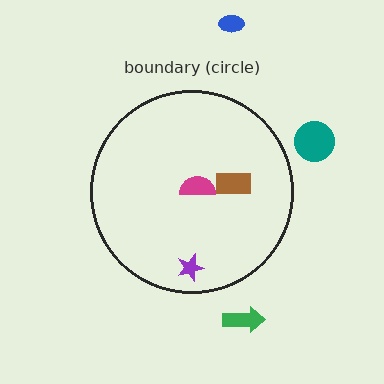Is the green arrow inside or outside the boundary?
Outside.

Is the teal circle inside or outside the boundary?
Outside.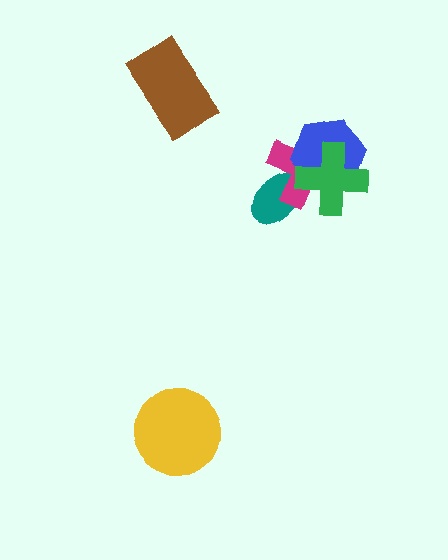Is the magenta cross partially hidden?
Yes, it is partially covered by another shape.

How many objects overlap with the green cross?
3 objects overlap with the green cross.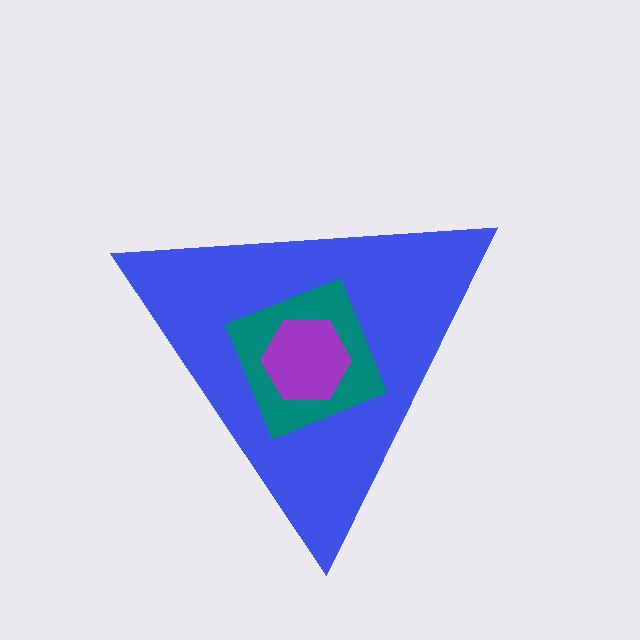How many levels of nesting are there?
3.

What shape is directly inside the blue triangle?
The teal square.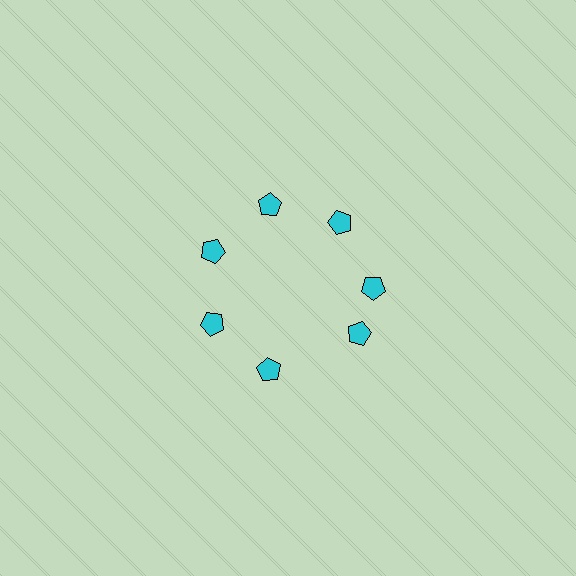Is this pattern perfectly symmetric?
No. The 7 cyan pentagons are arranged in a ring, but one element near the 5 o'clock position is rotated out of alignment along the ring, breaking the 7-fold rotational symmetry.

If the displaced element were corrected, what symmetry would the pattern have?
It would have 7-fold rotational symmetry — the pattern would map onto itself every 51 degrees.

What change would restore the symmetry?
The symmetry would be restored by rotating it back into even spacing with its neighbors so that all 7 pentagons sit at equal angles and equal distance from the center.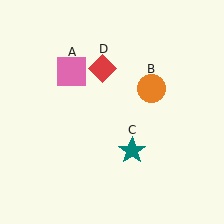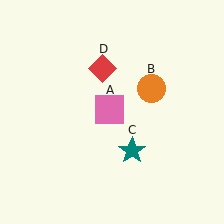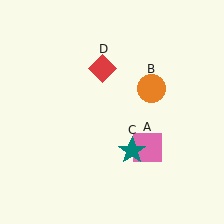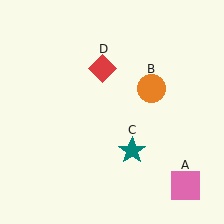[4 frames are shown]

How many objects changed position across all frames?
1 object changed position: pink square (object A).